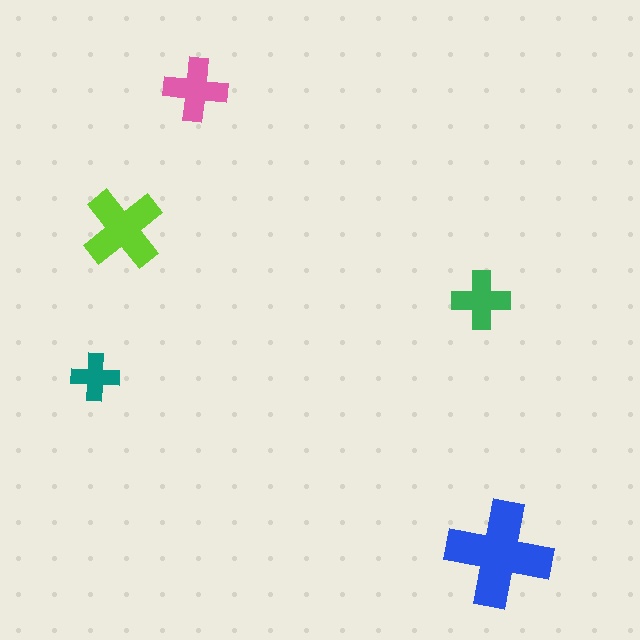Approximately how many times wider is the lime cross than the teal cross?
About 1.5 times wider.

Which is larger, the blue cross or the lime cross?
The blue one.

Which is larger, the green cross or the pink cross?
The pink one.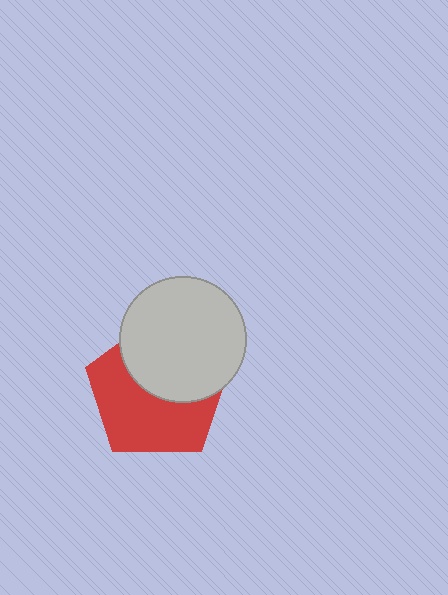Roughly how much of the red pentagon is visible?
About half of it is visible (roughly 55%).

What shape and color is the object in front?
The object in front is a light gray circle.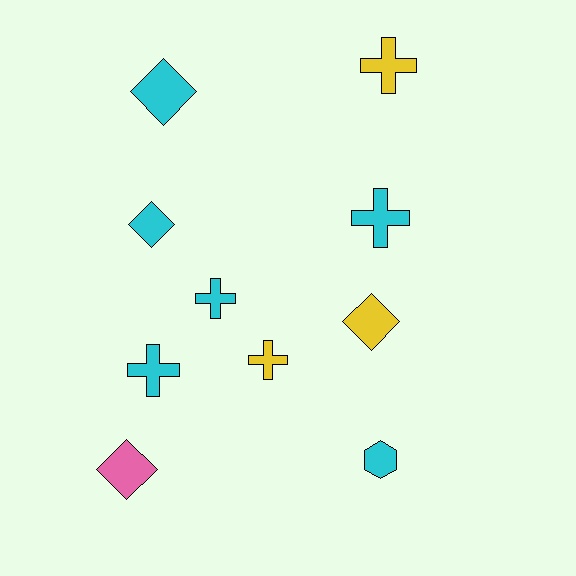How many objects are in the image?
There are 10 objects.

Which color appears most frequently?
Cyan, with 6 objects.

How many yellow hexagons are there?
There are no yellow hexagons.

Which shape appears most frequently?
Cross, with 5 objects.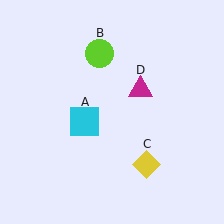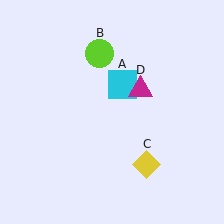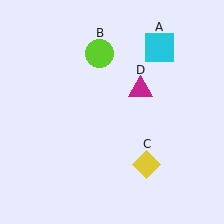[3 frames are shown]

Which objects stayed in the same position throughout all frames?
Lime circle (object B) and yellow diamond (object C) and magenta triangle (object D) remained stationary.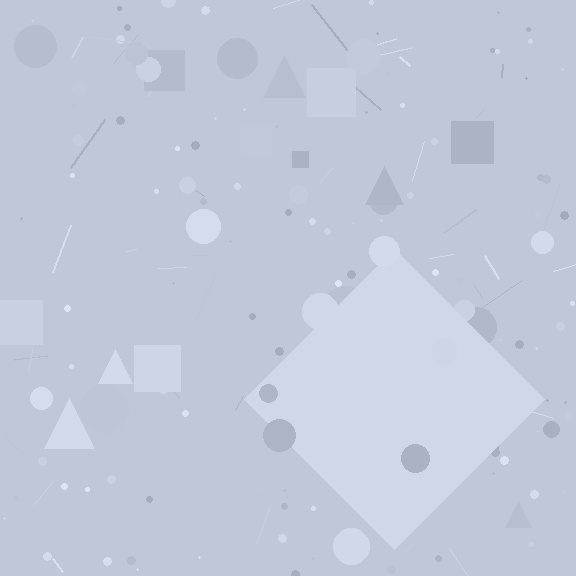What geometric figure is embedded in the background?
A diamond is embedded in the background.